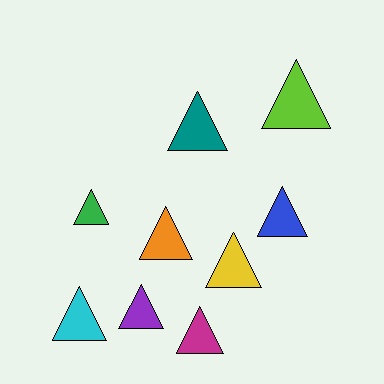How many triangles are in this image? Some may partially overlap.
There are 9 triangles.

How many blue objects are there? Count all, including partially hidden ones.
There is 1 blue object.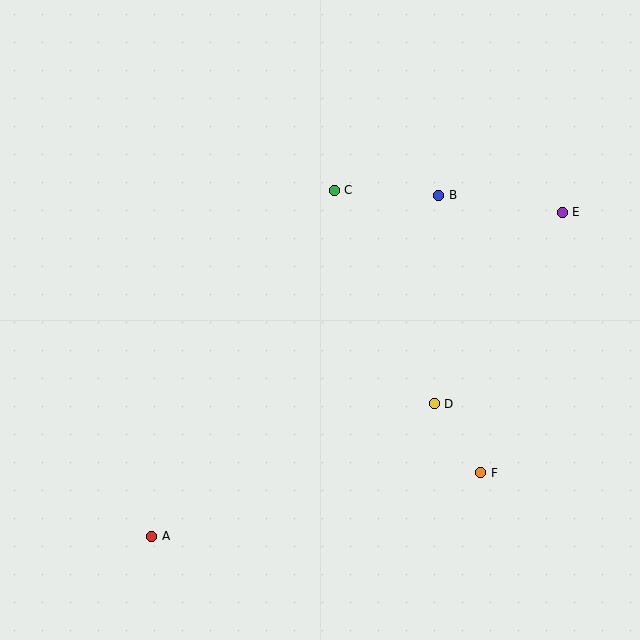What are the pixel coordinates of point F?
Point F is at (481, 473).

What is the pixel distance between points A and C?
The distance between A and C is 391 pixels.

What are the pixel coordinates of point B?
Point B is at (439, 195).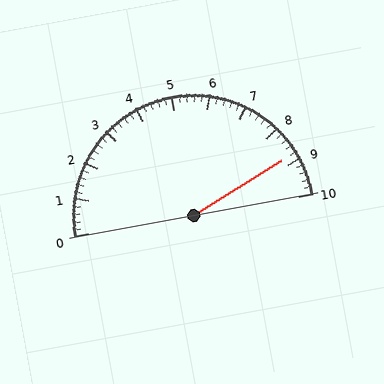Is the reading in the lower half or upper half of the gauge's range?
The reading is in the upper half of the range (0 to 10).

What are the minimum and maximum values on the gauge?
The gauge ranges from 0 to 10.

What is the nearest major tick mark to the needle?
The nearest major tick mark is 9.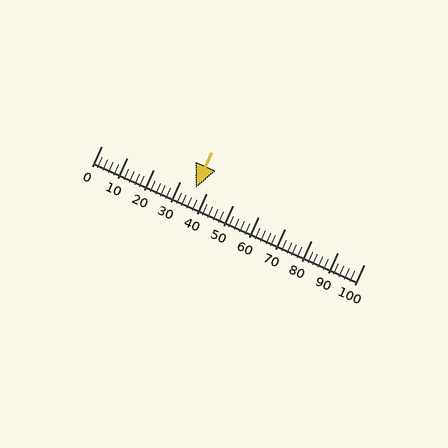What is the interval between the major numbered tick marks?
The major tick marks are spaced 10 units apart.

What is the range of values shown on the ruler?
The ruler shows values from 0 to 100.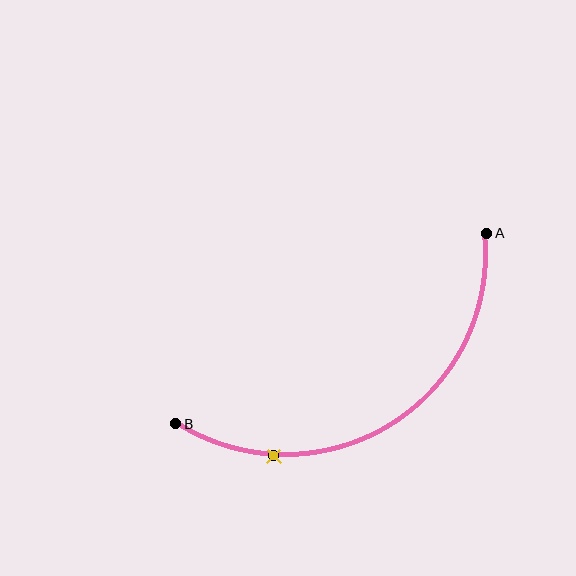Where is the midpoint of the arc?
The arc midpoint is the point on the curve farthest from the straight line joining A and B. It sits below that line.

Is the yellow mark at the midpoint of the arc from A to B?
No. The yellow mark lies on the arc but is closer to endpoint B. The arc midpoint would be at the point on the curve equidistant along the arc from both A and B.